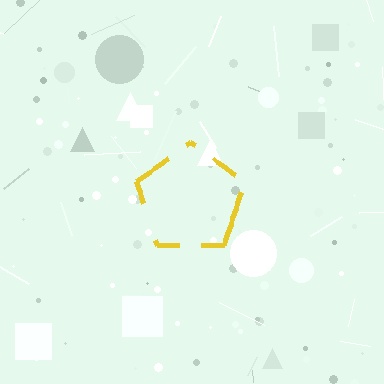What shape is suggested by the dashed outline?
The dashed outline suggests a pentagon.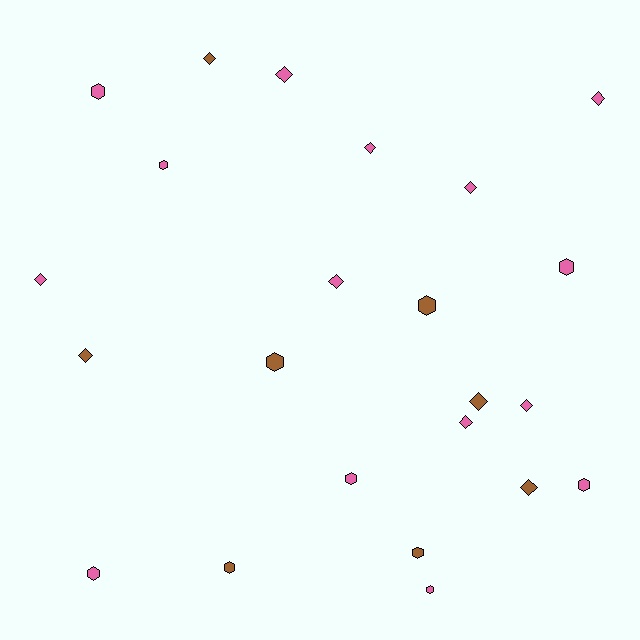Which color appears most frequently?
Pink, with 15 objects.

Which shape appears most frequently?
Diamond, with 12 objects.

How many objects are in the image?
There are 23 objects.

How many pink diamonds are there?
There are 8 pink diamonds.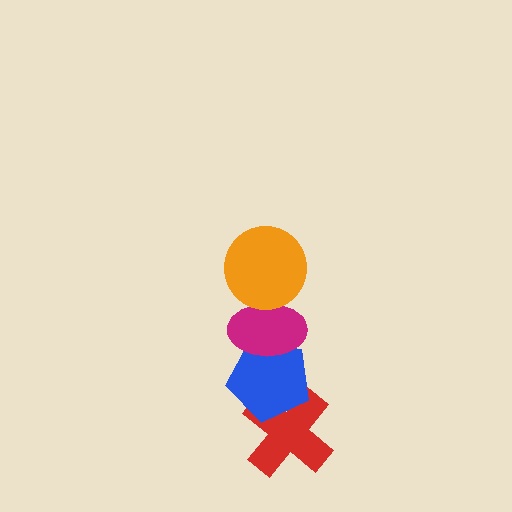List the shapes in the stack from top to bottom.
From top to bottom: the orange circle, the magenta ellipse, the blue pentagon, the red cross.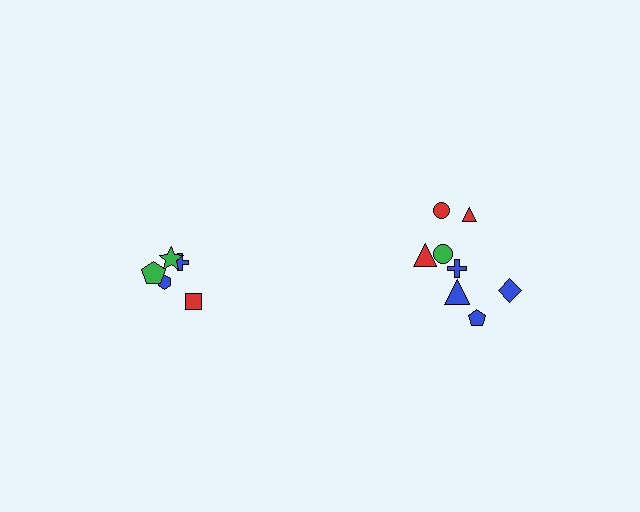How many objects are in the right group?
There are 8 objects.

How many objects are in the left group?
There are 5 objects.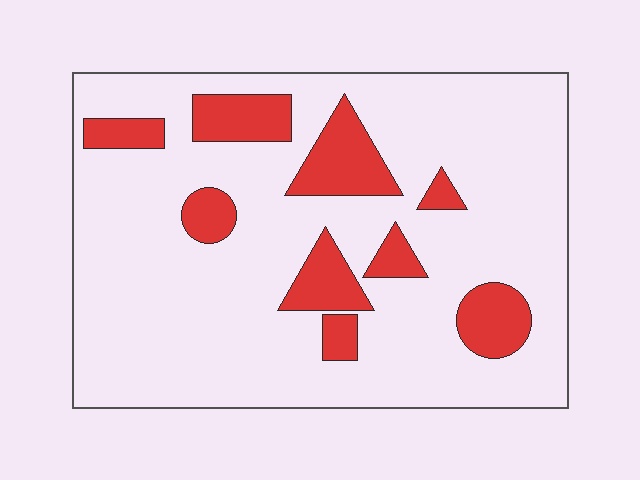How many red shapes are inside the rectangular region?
9.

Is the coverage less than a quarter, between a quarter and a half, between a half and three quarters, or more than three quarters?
Less than a quarter.